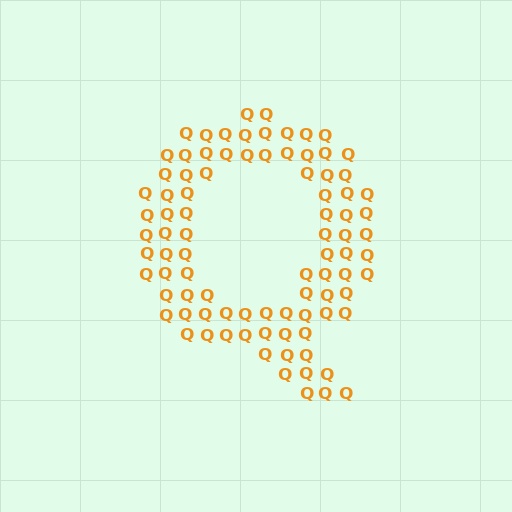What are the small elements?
The small elements are letter Q's.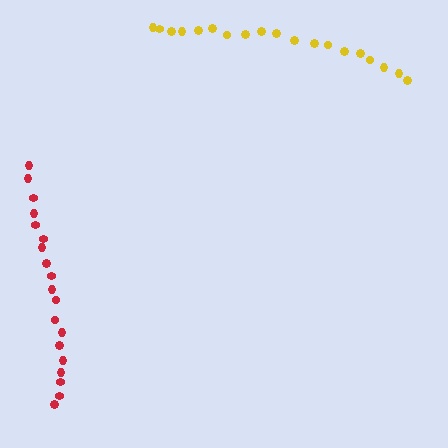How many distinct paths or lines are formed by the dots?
There are 2 distinct paths.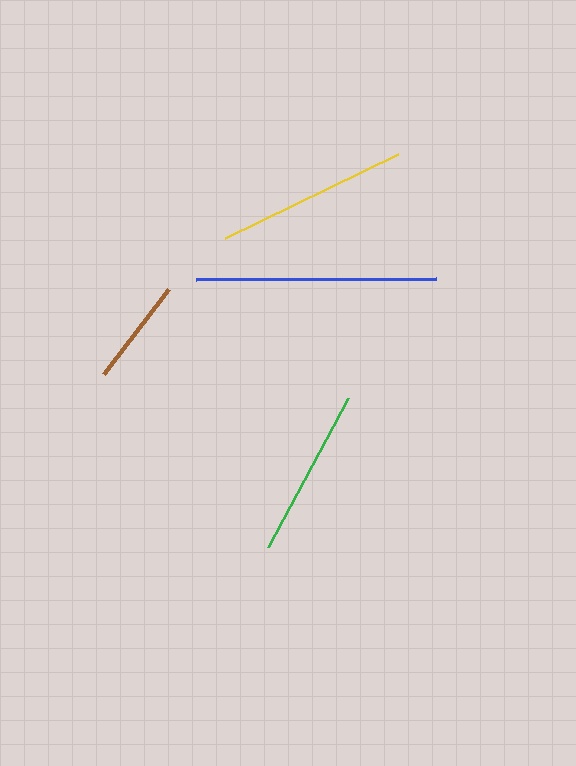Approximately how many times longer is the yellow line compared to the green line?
The yellow line is approximately 1.1 times the length of the green line.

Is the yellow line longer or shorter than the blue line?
The blue line is longer than the yellow line.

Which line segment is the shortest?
The brown line is the shortest at approximately 107 pixels.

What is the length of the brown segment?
The brown segment is approximately 107 pixels long.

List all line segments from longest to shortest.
From longest to shortest: blue, yellow, green, brown.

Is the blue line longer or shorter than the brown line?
The blue line is longer than the brown line.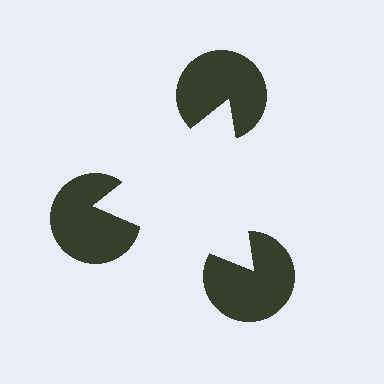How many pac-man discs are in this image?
There are 3 — one at each vertex of the illusory triangle.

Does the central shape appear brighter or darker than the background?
It typically appears slightly brighter than the background, even though no actual brightness change is drawn.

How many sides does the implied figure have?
3 sides.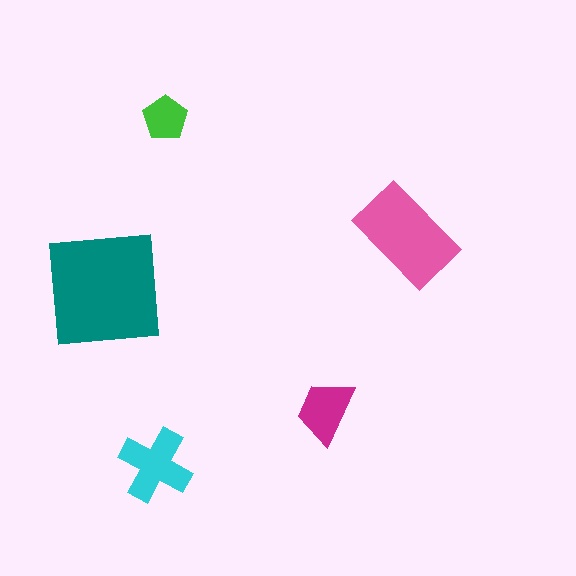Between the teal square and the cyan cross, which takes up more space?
The teal square.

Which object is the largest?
The teal square.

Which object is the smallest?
The green pentagon.